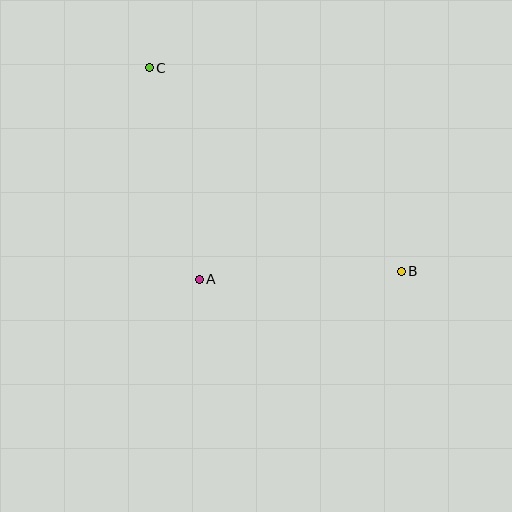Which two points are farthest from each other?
Points B and C are farthest from each other.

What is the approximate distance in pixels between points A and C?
The distance between A and C is approximately 217 pixels.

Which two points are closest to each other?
Points A and B are closest to each other.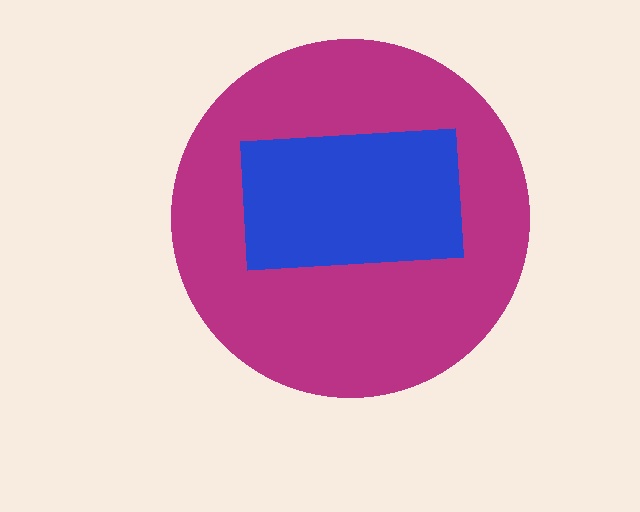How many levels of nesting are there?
2.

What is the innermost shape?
The blue rectangle.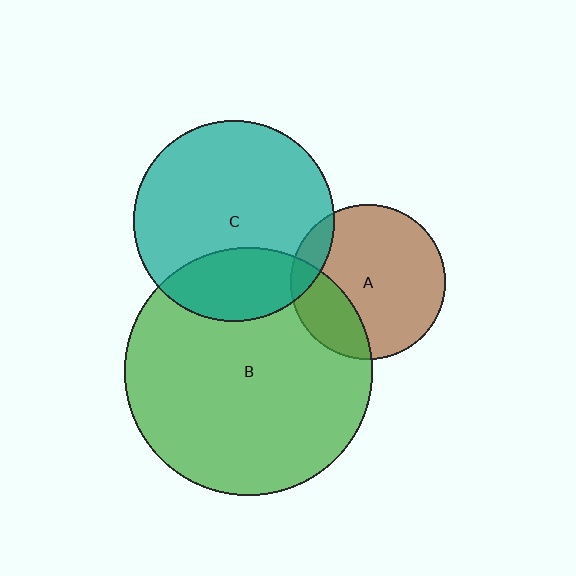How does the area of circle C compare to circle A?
Approximately 1.7 times.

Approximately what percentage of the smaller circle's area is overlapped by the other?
Approximately 25%.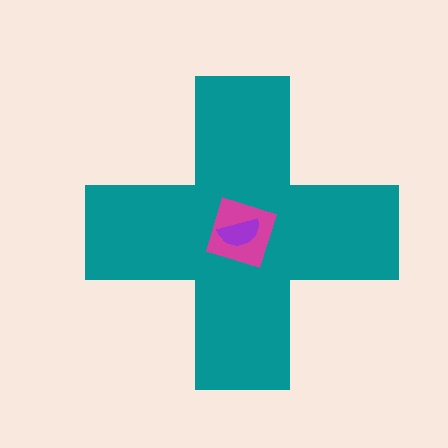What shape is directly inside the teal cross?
The magenta square.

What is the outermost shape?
The teal cross.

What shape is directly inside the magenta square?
The purple semicircle.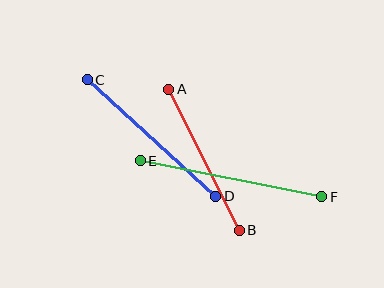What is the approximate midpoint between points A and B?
The midpoint is at approximately (204, 160) pixels.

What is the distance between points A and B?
The distance is approximately 158 pixels.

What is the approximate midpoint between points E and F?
The midpoint is at approximately (231, 179) pixels.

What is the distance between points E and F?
The distance is approximately 185 pixels.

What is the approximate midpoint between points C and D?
The midpoint is at approximately (151, 138) pixels.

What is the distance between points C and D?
The distance is approximately 173 pixels.